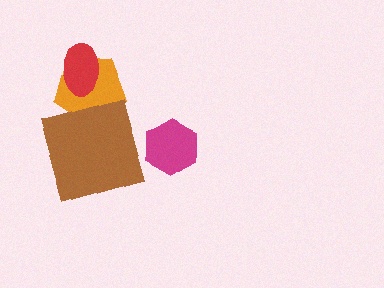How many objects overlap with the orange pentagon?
2 objects overlap with the orange pentagon.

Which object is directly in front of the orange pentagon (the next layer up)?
The brown square is directly in front of the orange pentagon.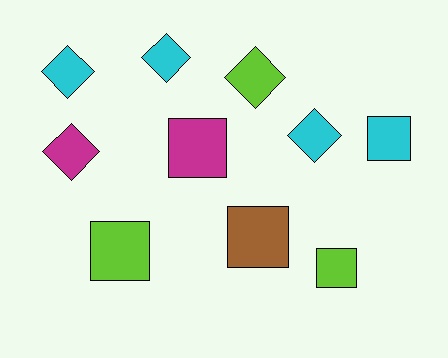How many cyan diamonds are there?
There are 3 cyan diamonds.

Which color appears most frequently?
Cyan, with 4 objects.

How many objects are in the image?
There are 10 objects.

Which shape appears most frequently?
Diamond, with 5 objects.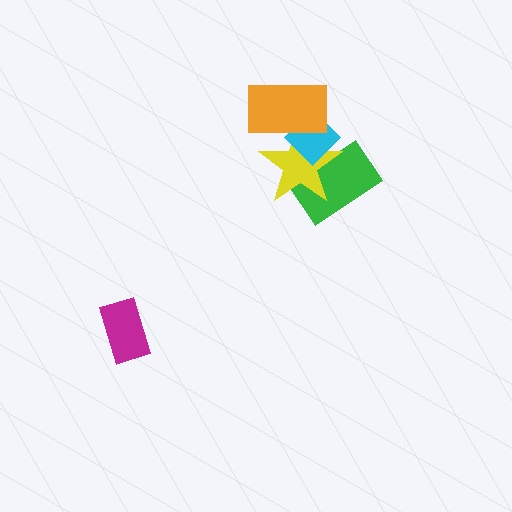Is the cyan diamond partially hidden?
Yes, it is partially covered by another shape.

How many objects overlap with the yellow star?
3 objects overlap with the yellow star.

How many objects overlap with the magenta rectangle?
0 objects overlap with the magenta rectangle.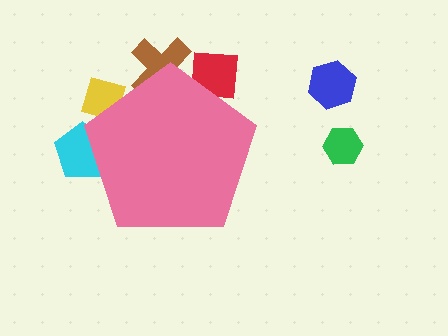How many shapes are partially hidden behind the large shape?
4 shapes are partially hidden.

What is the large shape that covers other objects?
A pink pentagon.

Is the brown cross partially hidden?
Yes, the brown cross is partially hidden behind the pink pentagon.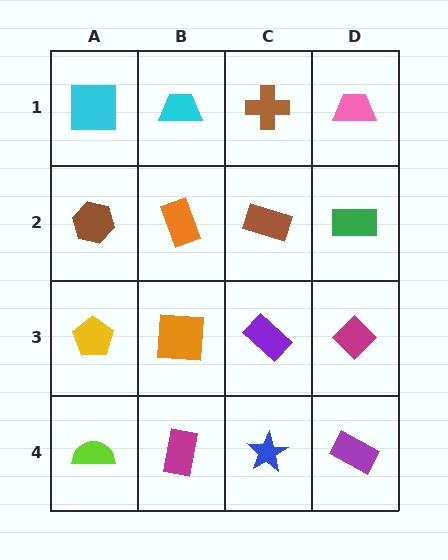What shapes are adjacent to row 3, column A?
A brown hexagon (row 2, column A), a lime semicircle (row 4, column A), an orange square (row 3, column B).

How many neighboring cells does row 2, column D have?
3.